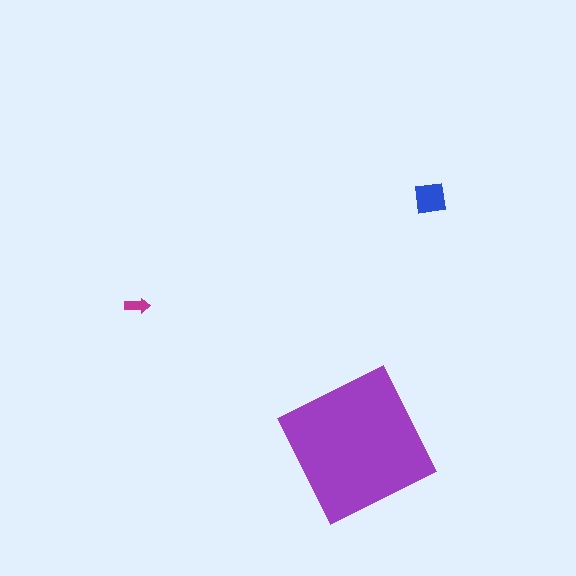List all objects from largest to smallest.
The purple square, the blue square, the magenta arrow.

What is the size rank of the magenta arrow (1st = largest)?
3rd.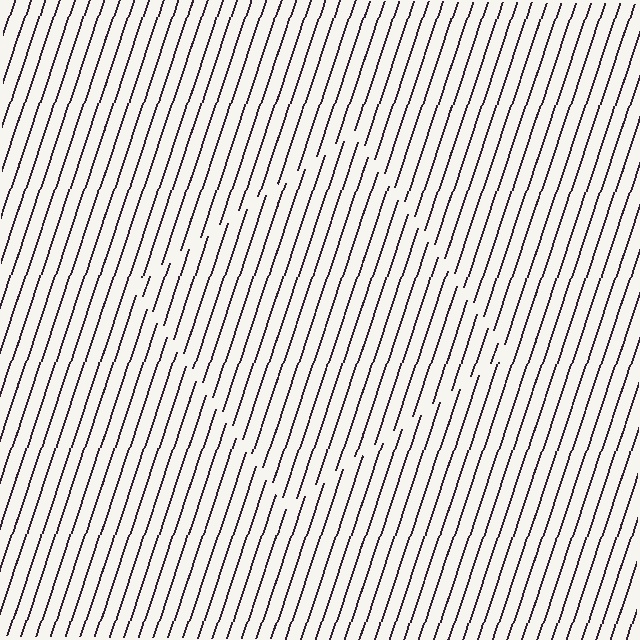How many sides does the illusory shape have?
4 sides — the line-ends trace a square.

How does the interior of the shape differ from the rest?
The interior of the shape contains the same grating, shifted by half a period — the contour is defined by the phase discontinuity where line-ends from the inner and outer gratings abut.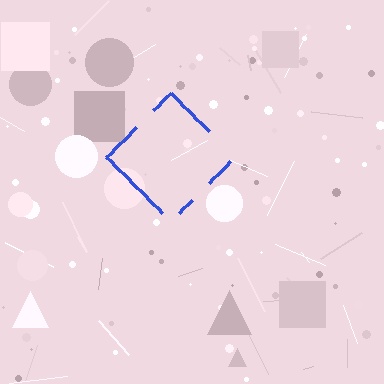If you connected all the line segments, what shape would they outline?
They would outline a diamond.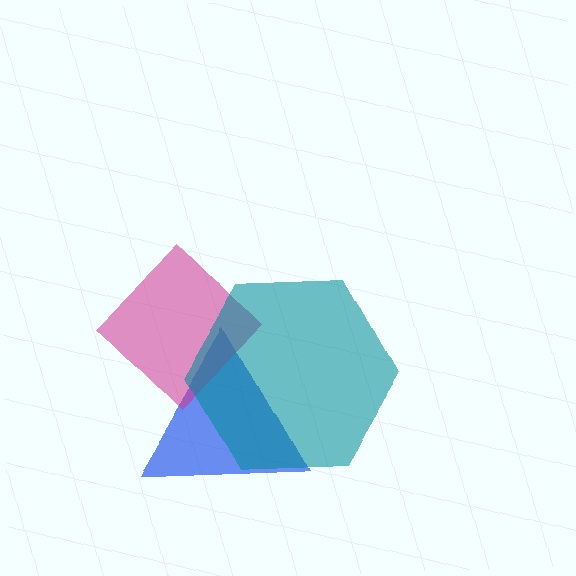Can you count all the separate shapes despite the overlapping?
Yes, there are 3 separate shapes.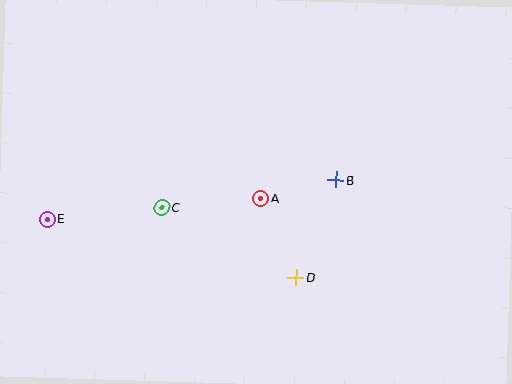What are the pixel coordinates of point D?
Point D is at (296, 278).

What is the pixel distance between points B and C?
The distance between B and C is 177 pixels.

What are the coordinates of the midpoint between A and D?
The midpoint between A and D is at (278, 238).